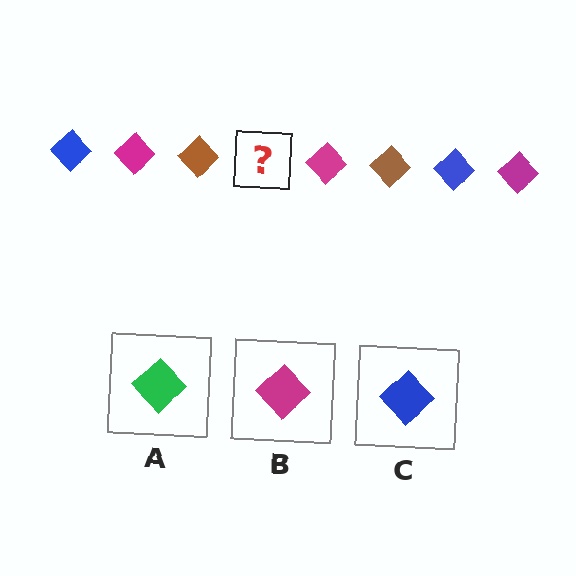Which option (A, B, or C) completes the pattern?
C.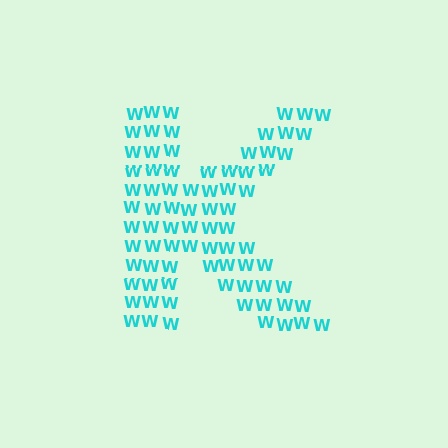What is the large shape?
The large shape is the letter K.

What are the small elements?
The small elements are letter W's.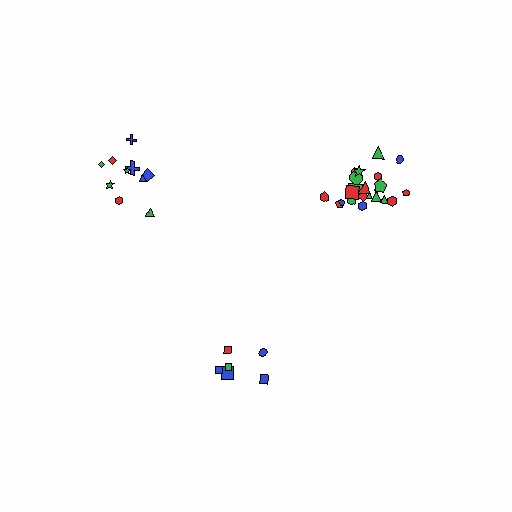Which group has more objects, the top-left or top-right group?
The top-right group.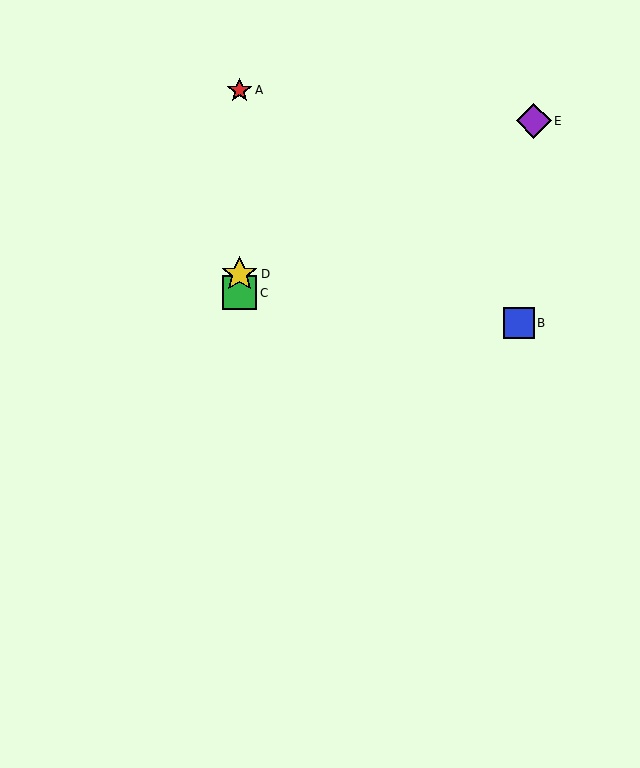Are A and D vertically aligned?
Yes, both are at x≈240.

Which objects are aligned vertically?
Objects A, C, D are aligned vertically.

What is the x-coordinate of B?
Object B is at x≈519.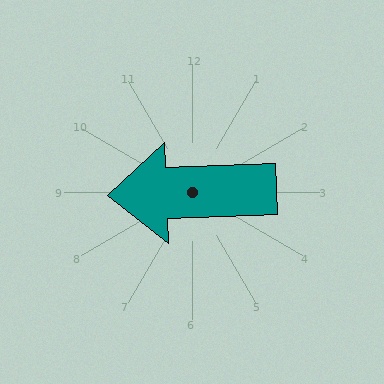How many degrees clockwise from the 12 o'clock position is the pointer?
Approximately 268 degrees.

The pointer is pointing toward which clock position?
Roughly 9 o'clock.